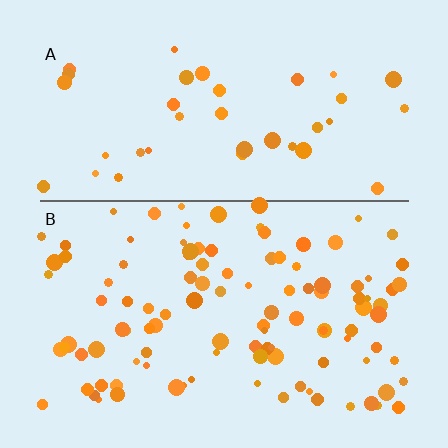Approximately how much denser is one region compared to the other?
Approximately 2.8× — region B over region A.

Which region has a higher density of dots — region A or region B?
B (the bottom).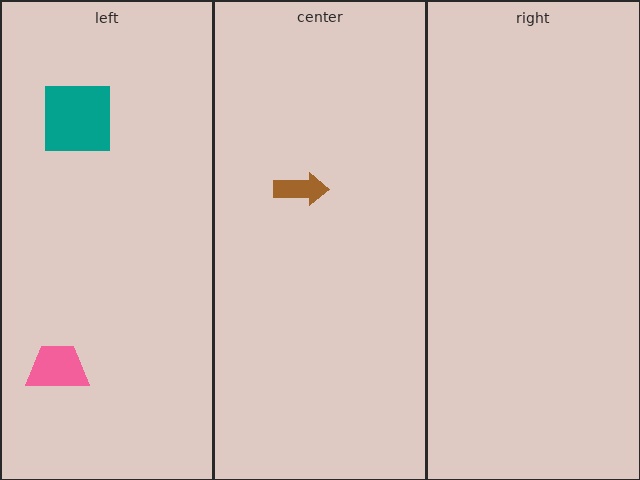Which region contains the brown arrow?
The center region.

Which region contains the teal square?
The left region.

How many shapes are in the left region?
2.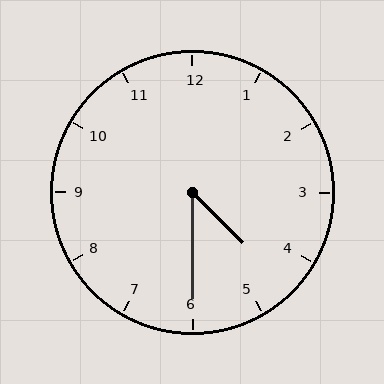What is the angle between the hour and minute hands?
Approximately 45 degrees.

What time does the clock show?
4:30.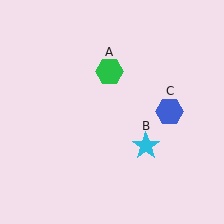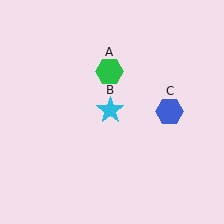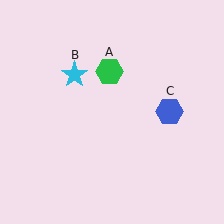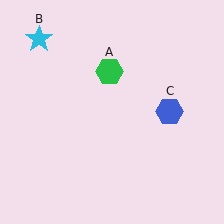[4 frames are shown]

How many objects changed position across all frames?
1 object changed position: cyan star (object B).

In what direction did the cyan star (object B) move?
The cyan star (object B) moved up and to the left.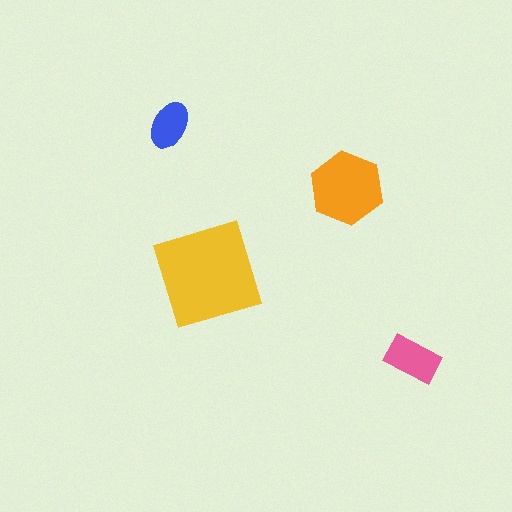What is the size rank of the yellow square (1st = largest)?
1st.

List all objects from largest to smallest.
The yellow square, the orange hexagon, the pink rectangle, the blue ellipse.